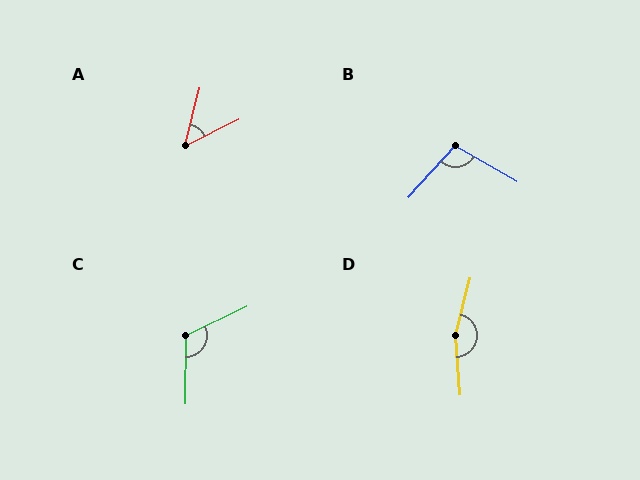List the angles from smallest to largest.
A (49°), B (102°), C (116°), D (162°).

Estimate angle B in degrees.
Approximately 102 degrees.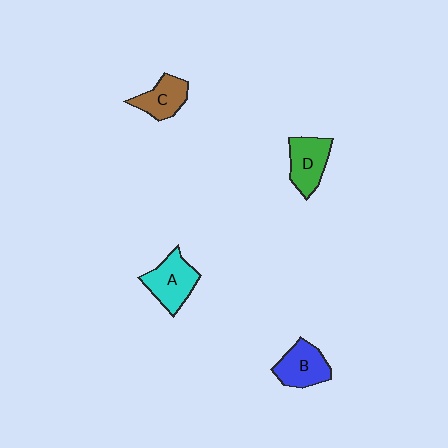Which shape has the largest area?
Shape A (cyan).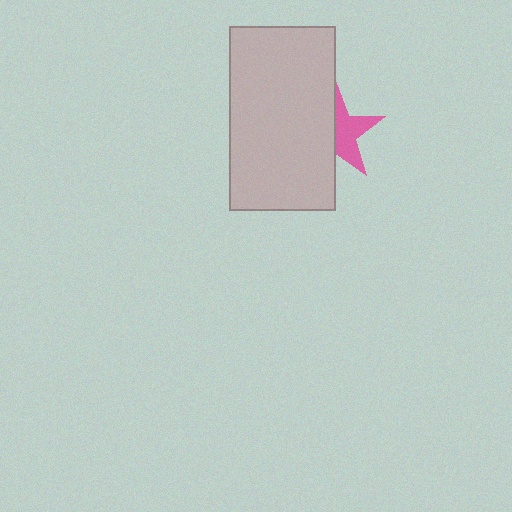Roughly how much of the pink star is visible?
About half of it is visible (roughly 50%).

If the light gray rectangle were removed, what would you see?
You would see the complete pink star.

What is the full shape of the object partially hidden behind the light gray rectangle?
The partially hidden object is a pink star.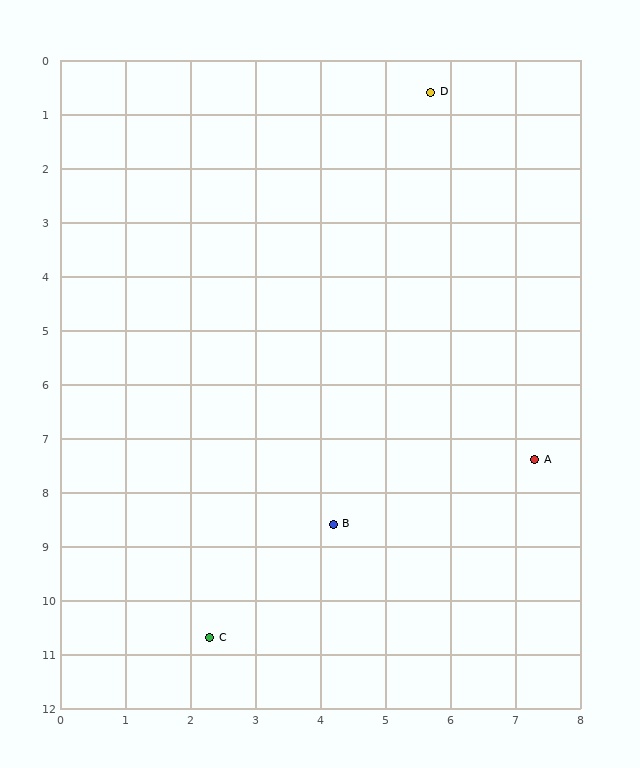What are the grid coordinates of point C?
Point C is at approximately (2.3, 10.7).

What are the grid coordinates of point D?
Point D is at approximately (5.7, 0.6).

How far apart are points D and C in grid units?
Points D and C are about 10.7 grid units apart.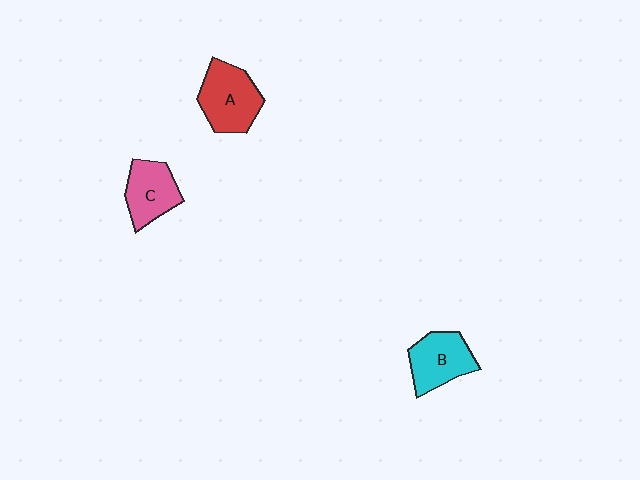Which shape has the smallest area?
Shape C (pink).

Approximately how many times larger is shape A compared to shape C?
Approximately 1.2 times.